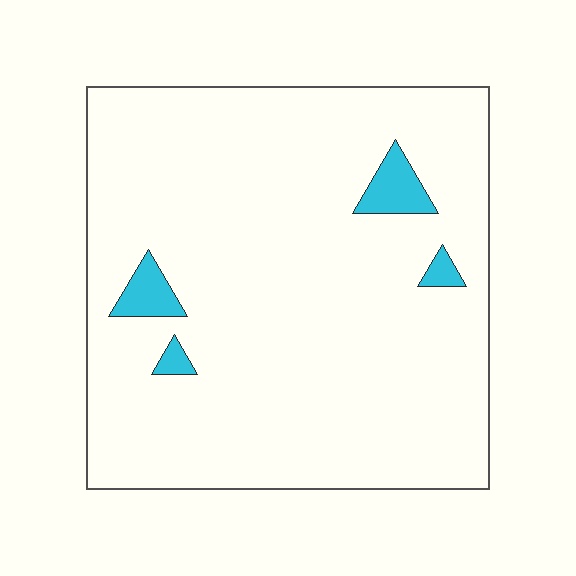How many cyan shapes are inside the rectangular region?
4.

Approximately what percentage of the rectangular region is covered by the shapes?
Approximately 5%.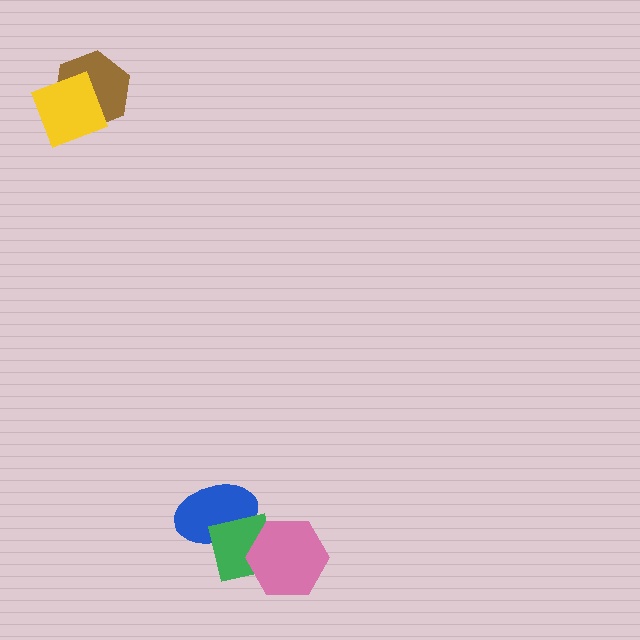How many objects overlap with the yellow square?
1 object overlaps with the yellow square.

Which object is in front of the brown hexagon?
The yellow square is in front of the brown hexagon.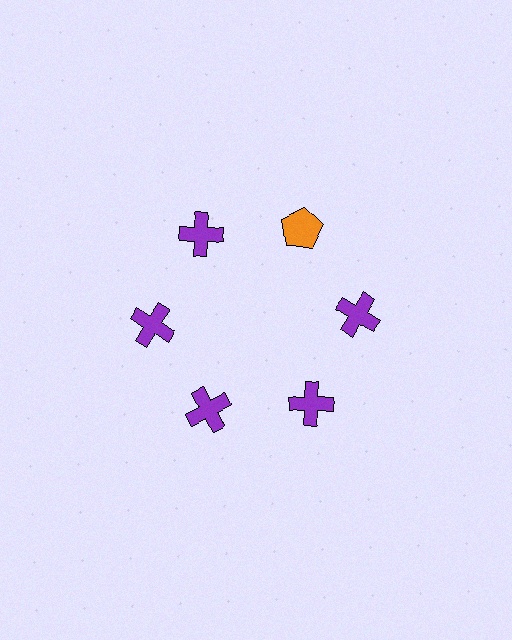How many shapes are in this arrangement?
There are 6 shapes arranged in a ring pattern.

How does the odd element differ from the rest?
It differs in both color (orange instead of purple) and shape (pentagon instead of cross).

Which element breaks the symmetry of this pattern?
The orange pentagon at roughly the 1 o'clock position breaks the symmetry. All other shapes are purple crosses.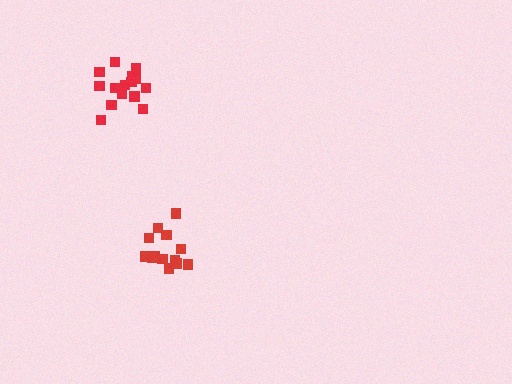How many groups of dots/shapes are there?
There are 2 groups.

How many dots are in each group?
Group 1: 15 dots, Group 2: 15 dots (30 total).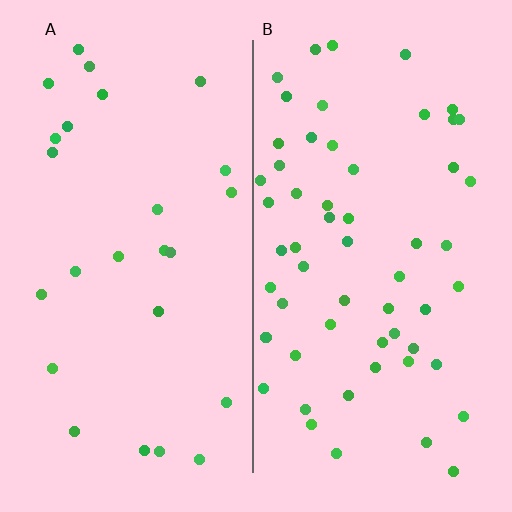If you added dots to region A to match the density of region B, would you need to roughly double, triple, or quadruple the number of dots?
Approximately double.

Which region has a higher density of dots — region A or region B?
B (the right).